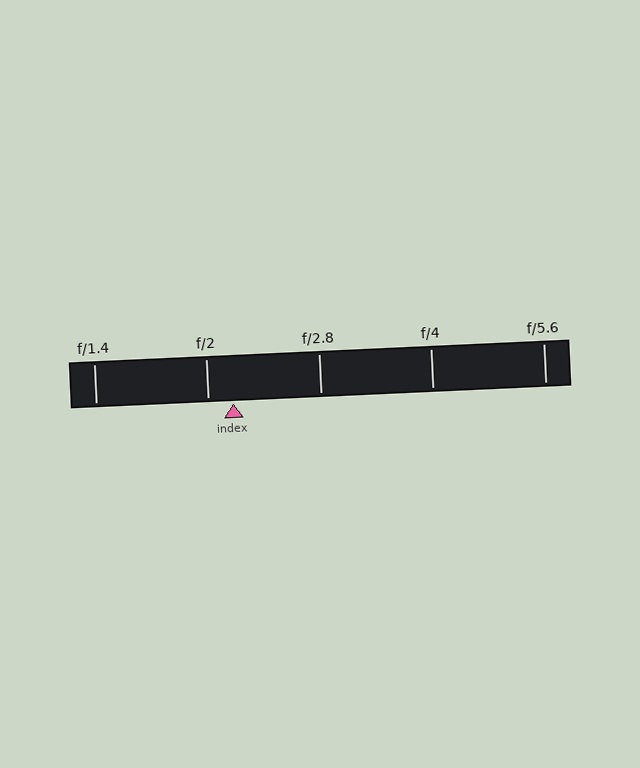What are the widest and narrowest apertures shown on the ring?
The widest aperture shown is f/1.4 and the narrowest is f/5.6.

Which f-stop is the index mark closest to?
The index mark is closest to f/2.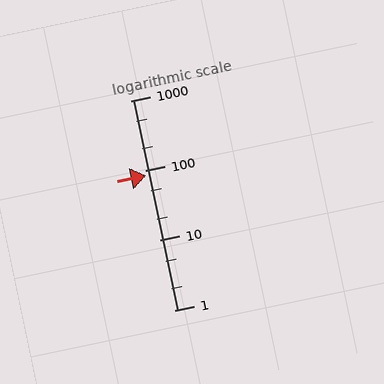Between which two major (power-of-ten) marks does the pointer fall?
The pointer is between 10 and 100.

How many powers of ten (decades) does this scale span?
The scale spans 3 decades, from 1 to 1000.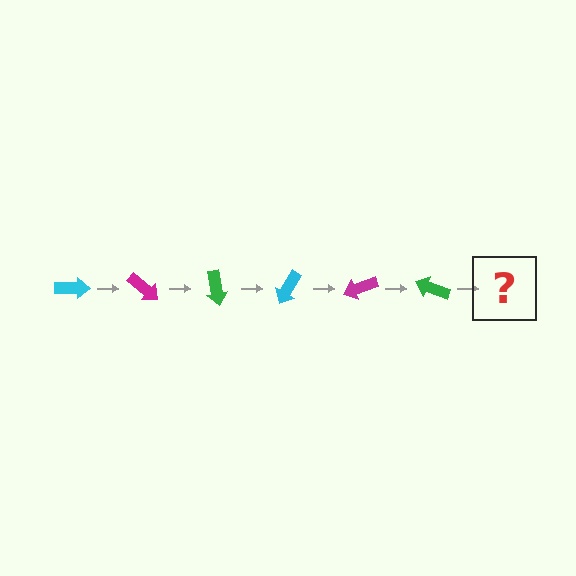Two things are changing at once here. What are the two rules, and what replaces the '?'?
The two rules are that it rotates 40 degrees each step and the color cycles through cyan, magenta, and green. The '?' should be a cyan arrow, rotated 240 degrees from the start.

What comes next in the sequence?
The next element should be a cyan arrow, rotated 240 degrees from the start.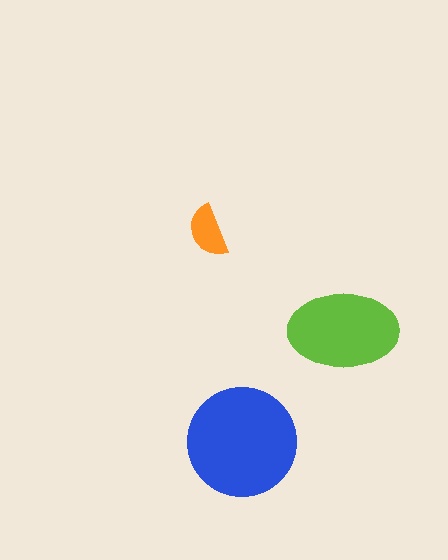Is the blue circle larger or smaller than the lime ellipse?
Larger.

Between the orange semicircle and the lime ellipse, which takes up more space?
The lime ellipse.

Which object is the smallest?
The orange semicircle.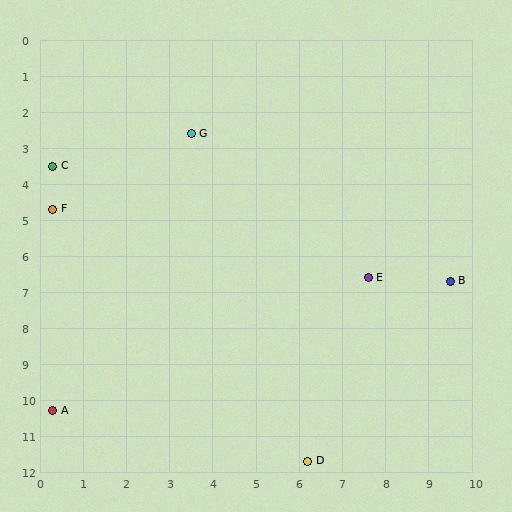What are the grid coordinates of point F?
Point F is at approximately (0.3, 4.7).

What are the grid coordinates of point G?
Point G is at approximately (3.5, 2.6).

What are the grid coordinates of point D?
Point D is at approximately (6.2, 11.7).